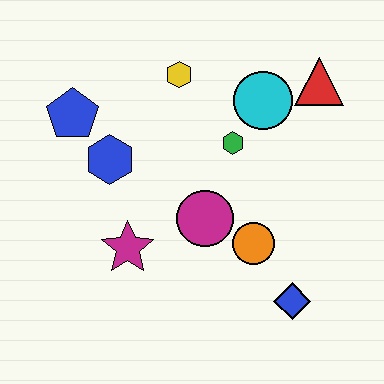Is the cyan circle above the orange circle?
Yes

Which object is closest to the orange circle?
The magenta circle is closest to the orange circle.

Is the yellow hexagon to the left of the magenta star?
No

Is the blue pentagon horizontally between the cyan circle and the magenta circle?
No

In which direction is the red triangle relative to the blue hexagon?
The red triangle is to the right of the blue hexagon.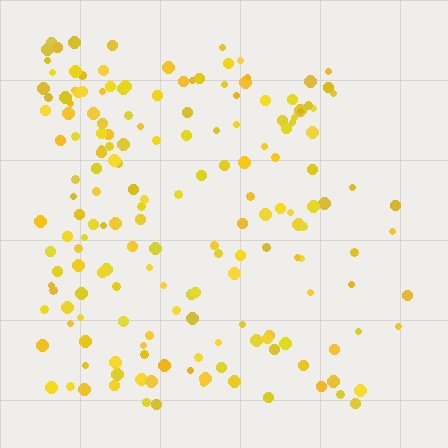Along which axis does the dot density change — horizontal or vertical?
Horizontal.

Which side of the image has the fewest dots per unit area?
The right.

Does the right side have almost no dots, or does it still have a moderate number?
Still a moderate number, just noticeably fewer than the left.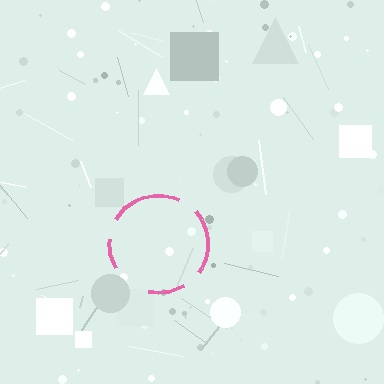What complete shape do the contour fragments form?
The contour fragments form a circle.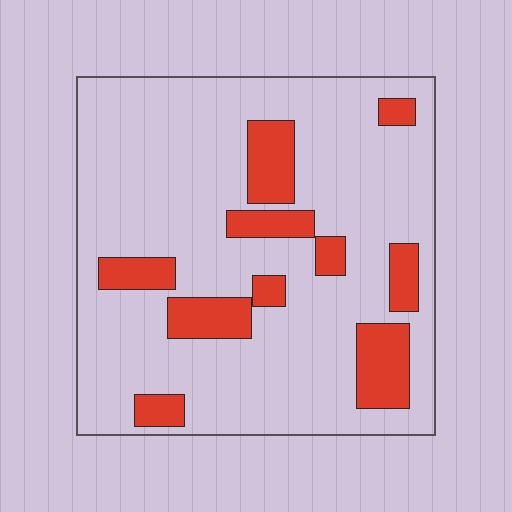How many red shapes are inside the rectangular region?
10.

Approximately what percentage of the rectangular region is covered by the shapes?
Approximately 20%.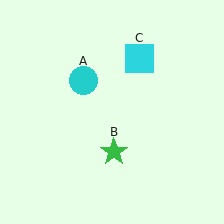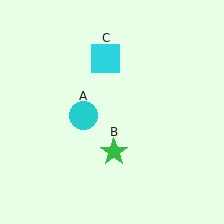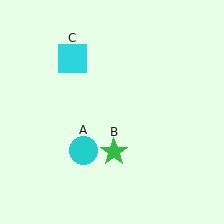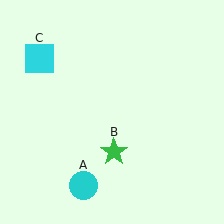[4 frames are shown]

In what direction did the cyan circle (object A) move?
The cyan circle (object A) moved down.